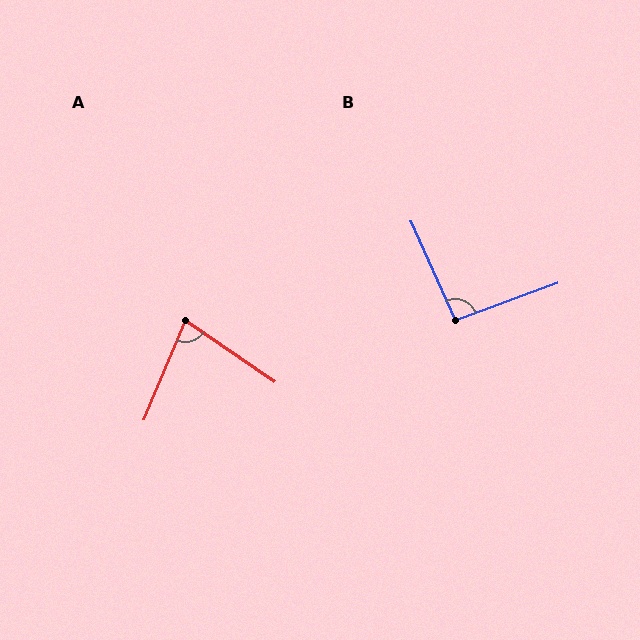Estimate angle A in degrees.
Approximately 78 degrees.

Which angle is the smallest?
A, at approximately 78 degrees.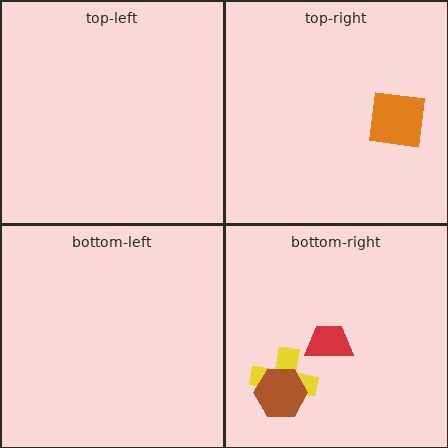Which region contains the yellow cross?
The bottom-right region.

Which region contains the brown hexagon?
The bottom-right region.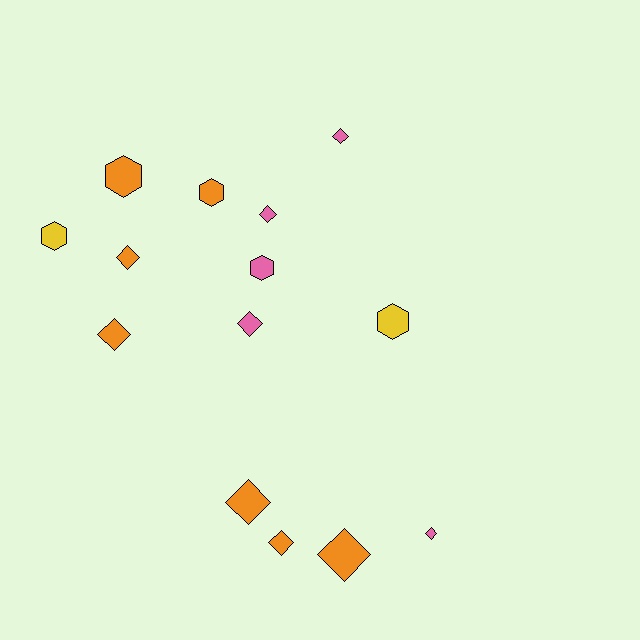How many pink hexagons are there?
There is 1 pink hexagon.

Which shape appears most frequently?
Diamond, with 9 objects.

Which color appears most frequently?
Orange, with 7 objects.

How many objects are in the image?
There are 14 objects.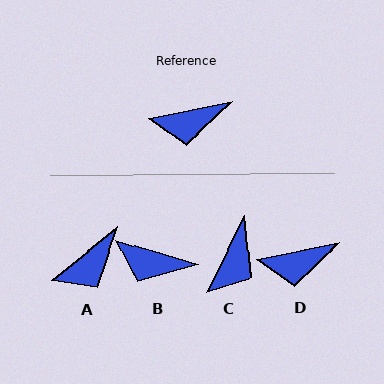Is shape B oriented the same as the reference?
No, it is off by about 28 degrees.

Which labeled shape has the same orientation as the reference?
D.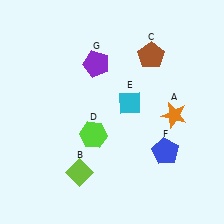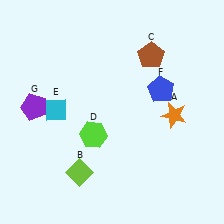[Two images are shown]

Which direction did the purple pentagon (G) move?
The purple pentagon (G) moved left.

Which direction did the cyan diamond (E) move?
The cyan diamond (E) moved left.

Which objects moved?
The objects that moved are: the cyan diamond (E), the blue pentagon (F), the purple pentagon (G).